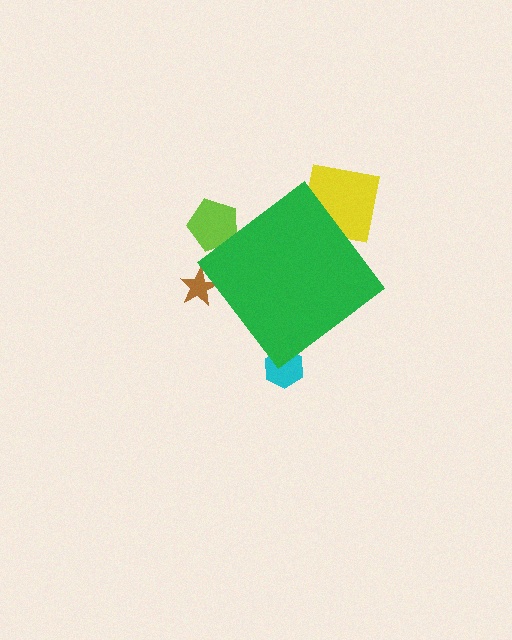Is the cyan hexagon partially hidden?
Yes, the cyan hexagon is partially hidden behind the green diamond.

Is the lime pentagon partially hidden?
Yes, the lime pentagon is partially hidden behind the green diamond.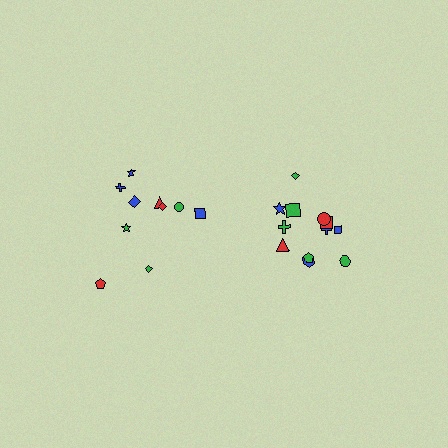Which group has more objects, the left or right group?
The right group.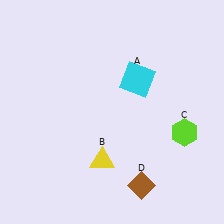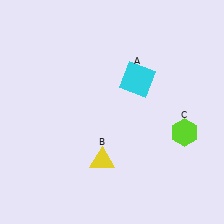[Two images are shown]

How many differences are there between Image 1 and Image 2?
There is 1 difference between the two images.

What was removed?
The brown diamond (D) was removed in Image 2.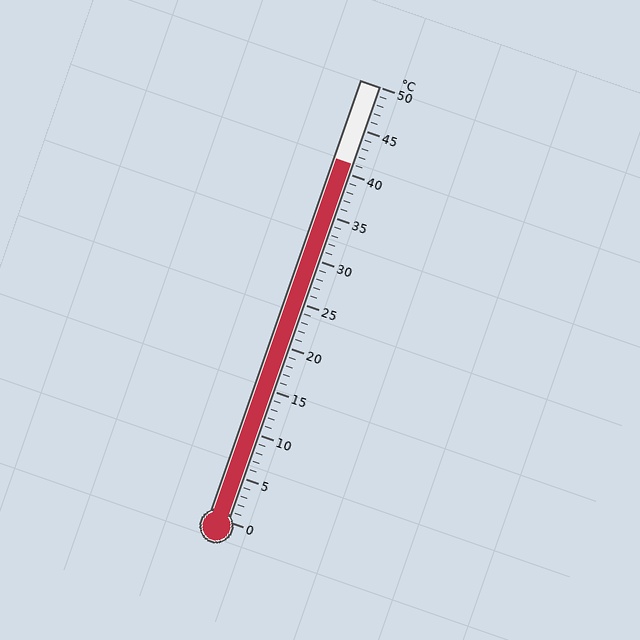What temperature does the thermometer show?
The thermometer shows approximately 41°C.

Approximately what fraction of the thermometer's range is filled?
The thermometer is filled to approximately 80% of its range.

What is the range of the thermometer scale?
The thermometer scale ranges from 0°C to 50°C.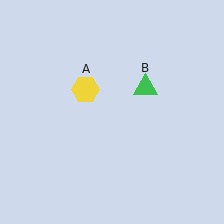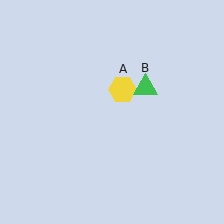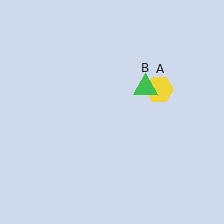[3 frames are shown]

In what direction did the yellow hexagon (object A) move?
The yellow hexagon (object A) moved right.